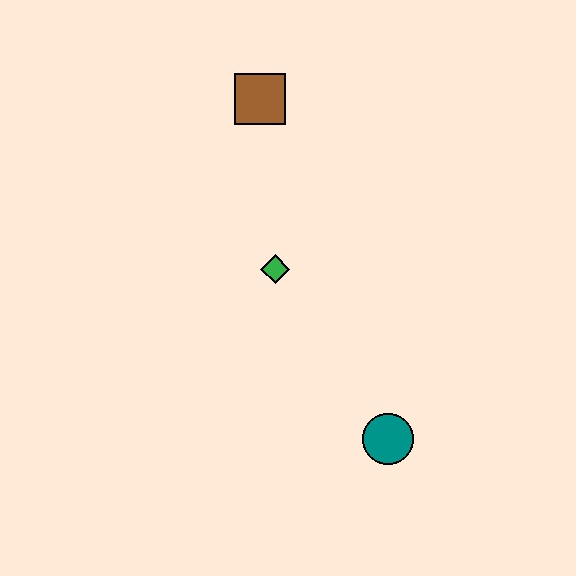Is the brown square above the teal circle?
Yes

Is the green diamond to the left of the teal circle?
Yes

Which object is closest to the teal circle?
The green diamond is closest to the teal circle.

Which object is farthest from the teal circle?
The brown square is farthest from the teal circle.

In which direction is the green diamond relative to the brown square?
The green diamond is below the brown square.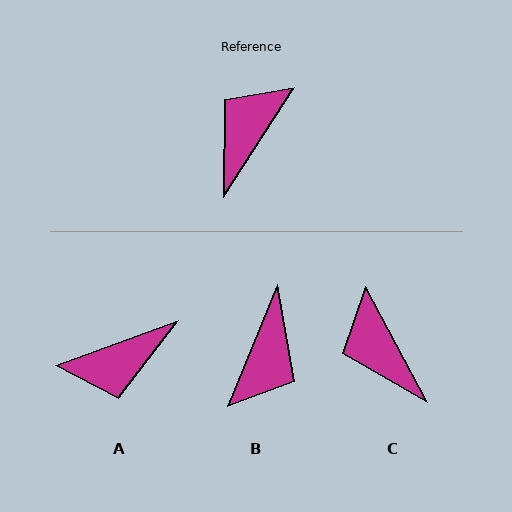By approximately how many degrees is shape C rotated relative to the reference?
Approximately 61 degrees counter-clockwise.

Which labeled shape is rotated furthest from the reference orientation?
B, about 170 degrees away.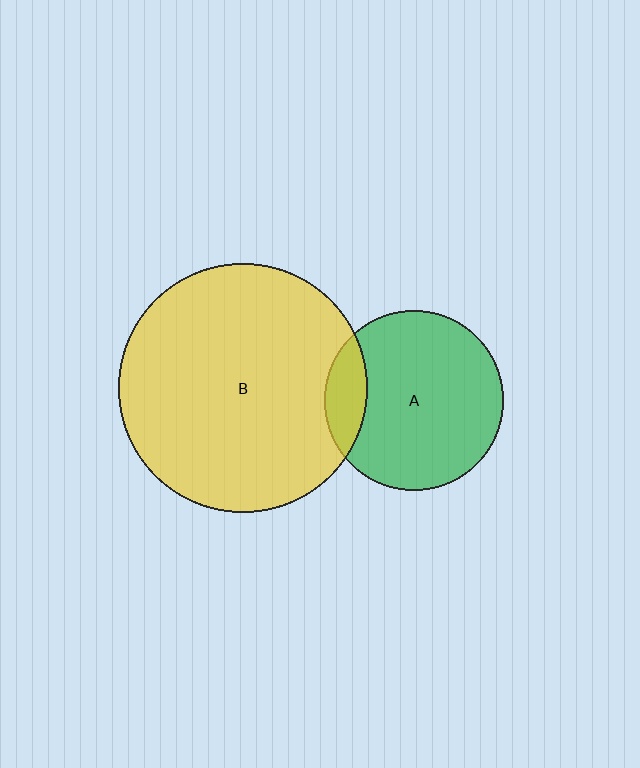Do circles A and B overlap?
Yes.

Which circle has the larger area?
Circle B (yellow).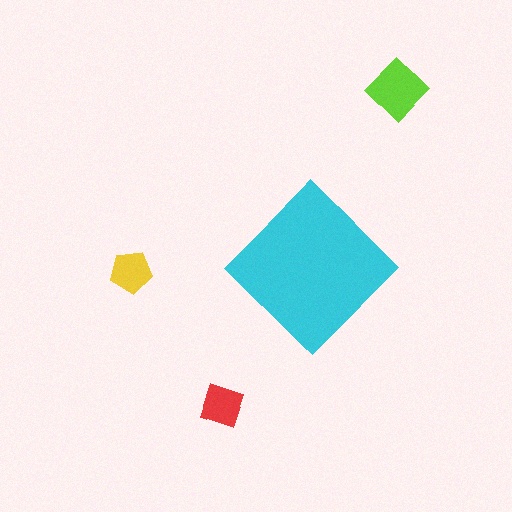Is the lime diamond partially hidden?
No, the lime diamond is fully visible.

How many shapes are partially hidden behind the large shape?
0 shapes are partially hidden.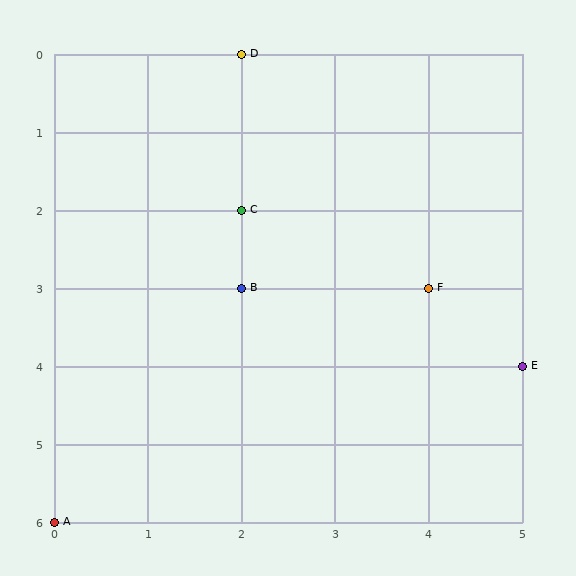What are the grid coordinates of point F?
Point F is at grid coordinates (4, 3).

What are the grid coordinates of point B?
Point B is at grid coordinates (2, 3).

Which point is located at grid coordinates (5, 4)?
Point E is at (5, 4).